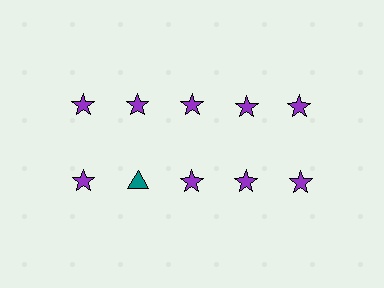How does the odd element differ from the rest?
It differs in both color (teal instead of purple) and shape (triangle instead of star).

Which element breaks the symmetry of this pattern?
The teal triangle in the second row, second from left column breaks the symmetry. All other shapes are purple stars.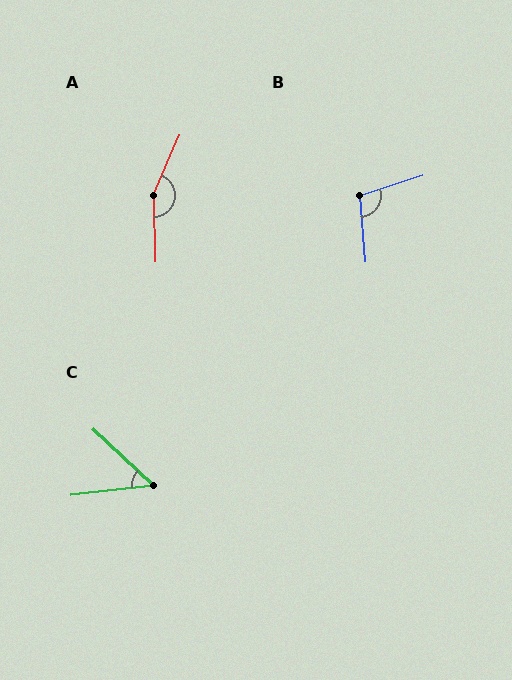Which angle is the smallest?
C, at approximately 50 degrees.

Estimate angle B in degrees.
Approximately 103 degrees.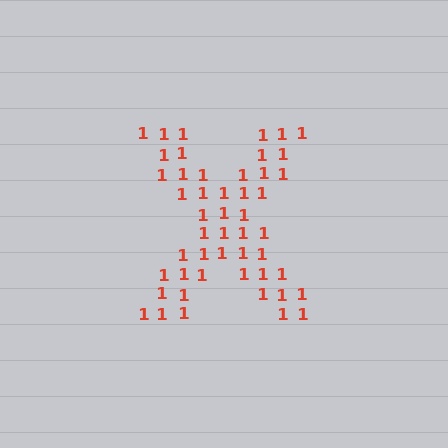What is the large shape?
The large shape is the letter X.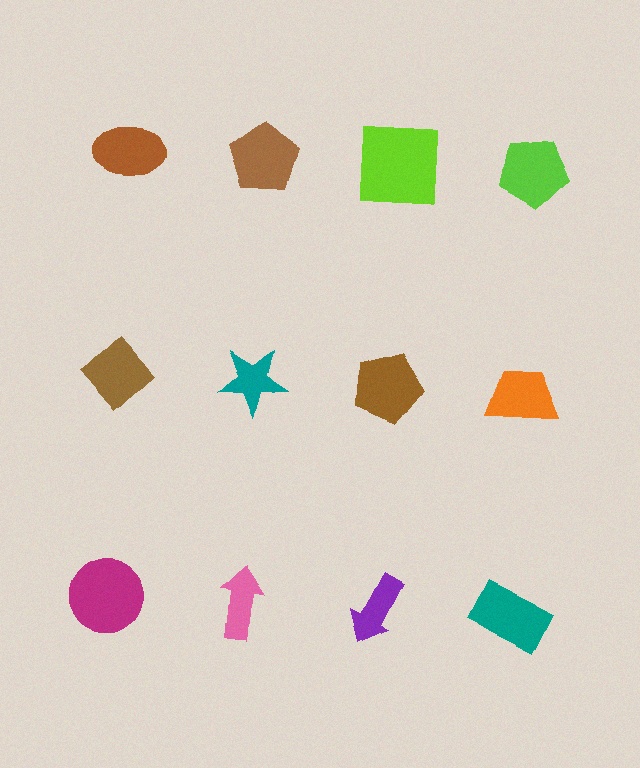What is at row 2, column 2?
A teal star.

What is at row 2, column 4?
An orange trapezoid.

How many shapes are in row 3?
4 shapes.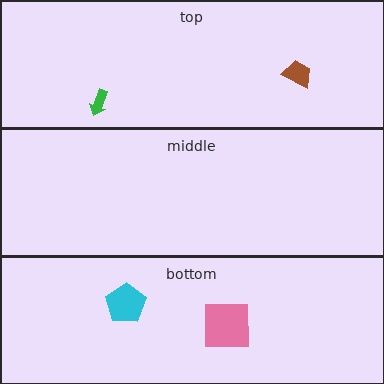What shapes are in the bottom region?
The pink square, the cyan pentagon.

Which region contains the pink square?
The bottom region.